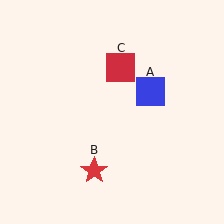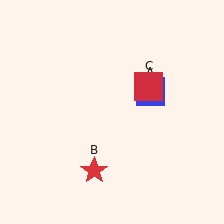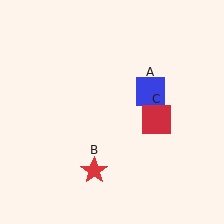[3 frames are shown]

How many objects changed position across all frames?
1 object changed position: red square (object C).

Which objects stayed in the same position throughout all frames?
Blue square (object A) and red star (object B) remained stationary.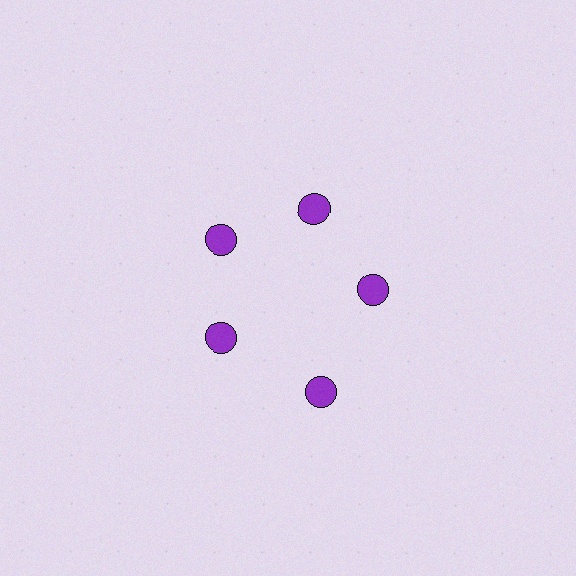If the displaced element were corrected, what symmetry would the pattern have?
It would have 5-fold rotational symmetry — the pattern would map onto itself every 72 degrees.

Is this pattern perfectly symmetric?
No. The 5 purple circles are arranged in a ring, but one element near the 5 o'clock position is pushed outward from the center, breaking the 5-fold rotational symmetry.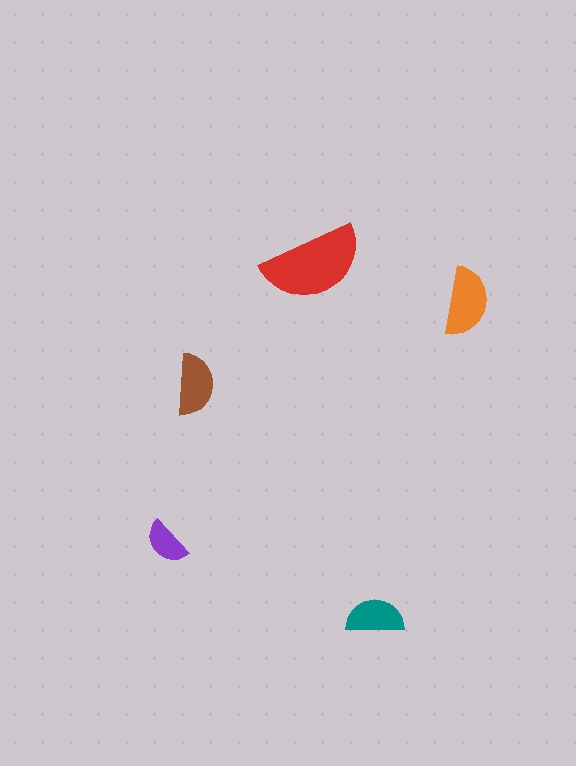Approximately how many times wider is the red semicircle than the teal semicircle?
About 2 times wider.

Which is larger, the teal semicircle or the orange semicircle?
The orange one.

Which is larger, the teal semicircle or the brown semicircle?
The brown one.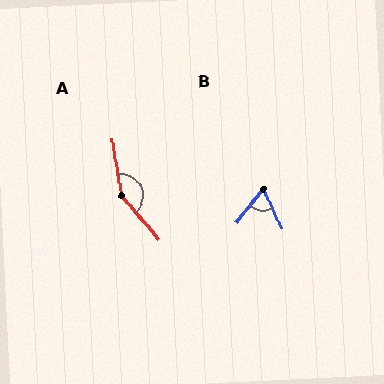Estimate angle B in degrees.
Approximately 63 degrees.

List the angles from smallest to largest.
B (63°), A (148°).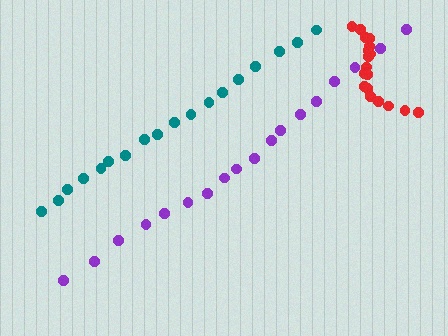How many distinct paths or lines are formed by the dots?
There are 3 distinct paths.